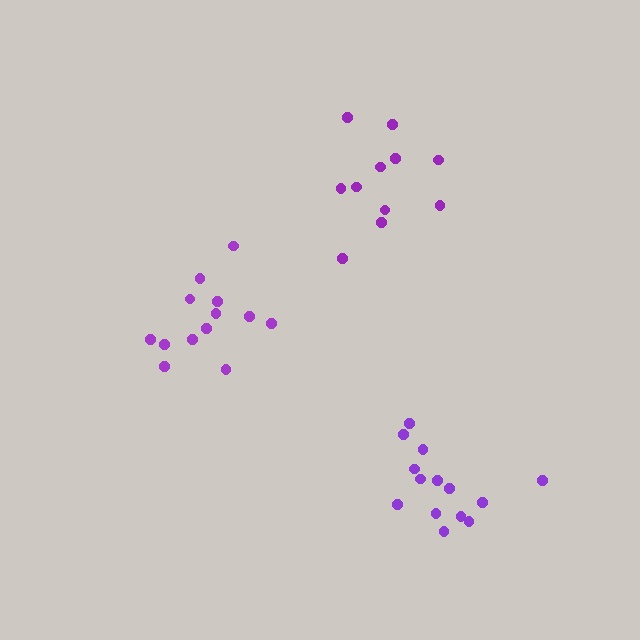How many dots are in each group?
Group 1: 11 dots, Group 2: 13 dots, Group 3: 14 dots (38 total).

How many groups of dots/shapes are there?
There are 3 groups.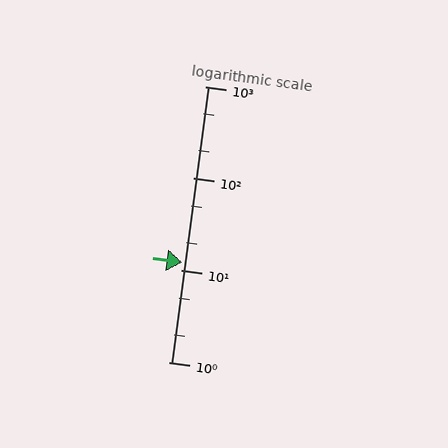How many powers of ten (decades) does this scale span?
The scale spans 3 decades, from 1 to 1000.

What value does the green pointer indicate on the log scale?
The pointer indicates approximately 12.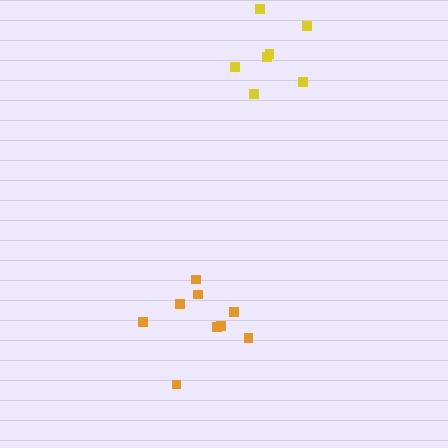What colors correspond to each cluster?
The clusters are colored: yellow, orange.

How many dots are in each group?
Group 1: 7 dots, Group 2: 9 dots (16 total).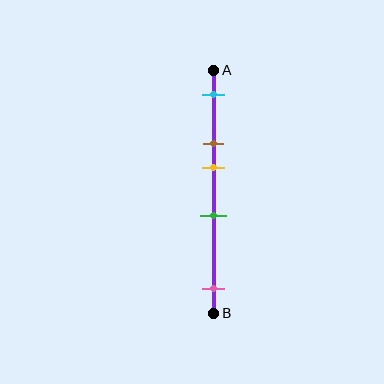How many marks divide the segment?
There are 5 marks dividing the segment.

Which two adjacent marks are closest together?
The brown and yellow marks are the closest adjacent pair.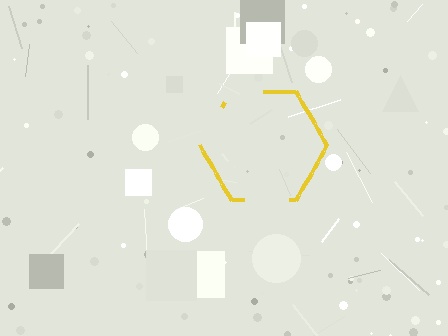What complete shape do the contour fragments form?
The contour fragments form a hexagon.